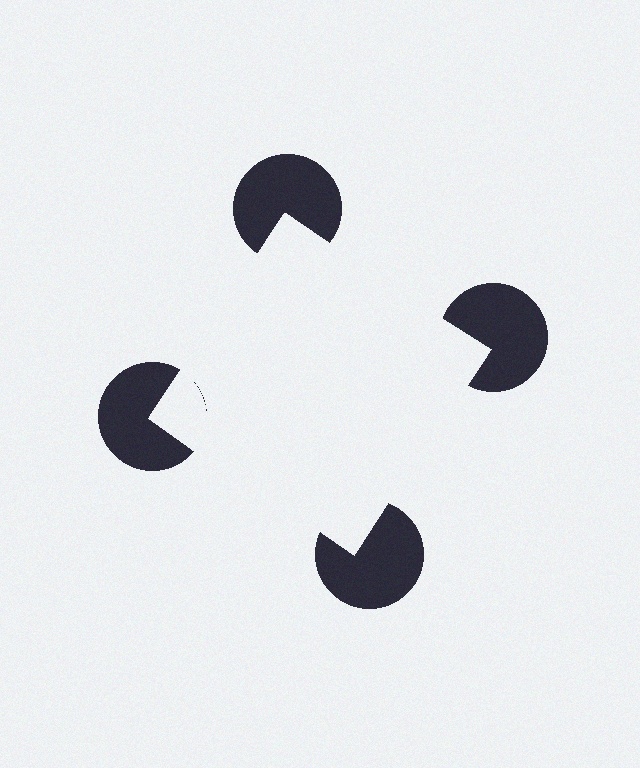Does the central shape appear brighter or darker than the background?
It typically appears slightly brighter than the background, even though no actual brightness change is drawn.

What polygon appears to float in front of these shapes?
An illusory square — its edges are inferred from the aligned wedge cuts in the pac-man discs, not physically drawn.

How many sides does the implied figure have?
4 sides.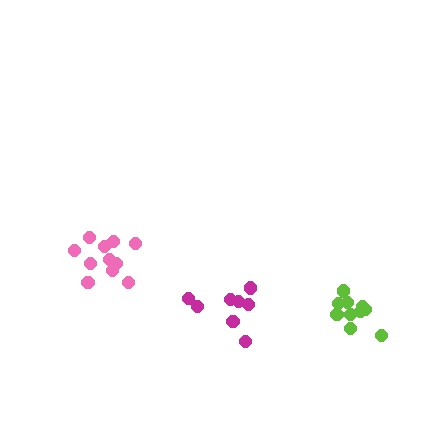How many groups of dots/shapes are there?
There are 3 groups.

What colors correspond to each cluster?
The clusters are colored: magenta, pink, lime.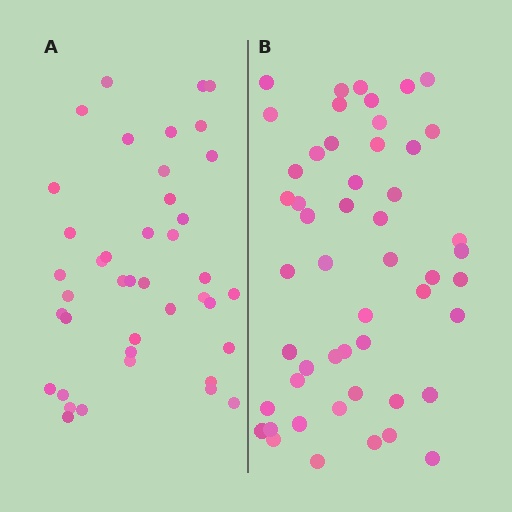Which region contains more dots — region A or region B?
Region B (the right region) has more dots.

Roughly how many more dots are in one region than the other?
Region B has roughly 10 or so more dots than region A.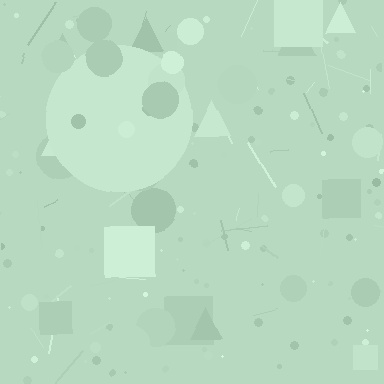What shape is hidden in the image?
A circle is hidden in the image.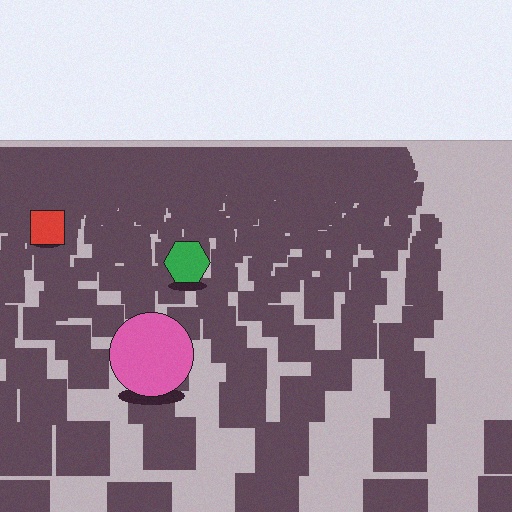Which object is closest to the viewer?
The pink circle is closest. The texture marks near it are larger and more spread out.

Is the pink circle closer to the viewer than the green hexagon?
Yes. The pink circle is closer — you can tell from the texture gradient: the ground texture is coarser near it.